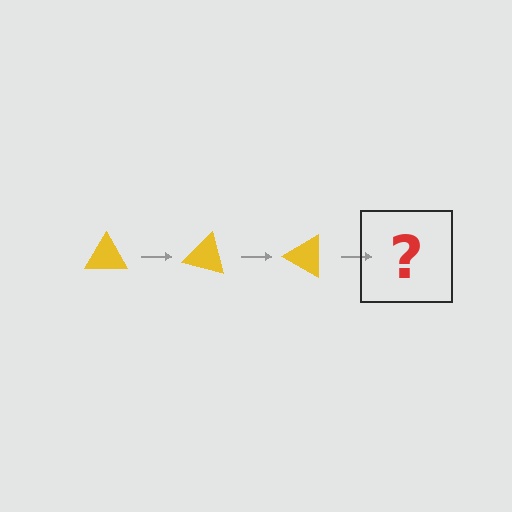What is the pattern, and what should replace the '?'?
The pattern is that the triangle rotates 15 degrees each step. The '?' should be a yellow triangle rotated 45 degrees.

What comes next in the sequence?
The next element should be a yellow triangle rotated 45 degrees.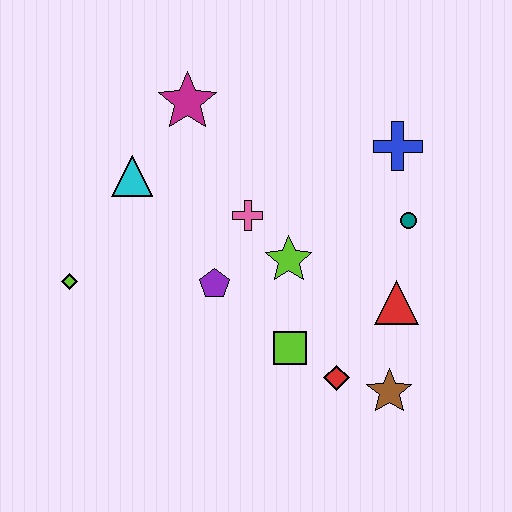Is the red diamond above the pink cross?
No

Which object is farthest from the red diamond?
The magenta star is farthest from the red diamond.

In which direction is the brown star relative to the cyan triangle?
The brown star is to the right of the cyan triangle.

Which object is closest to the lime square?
The red diamond is closest to the lime square.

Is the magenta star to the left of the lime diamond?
No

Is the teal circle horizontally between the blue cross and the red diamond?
No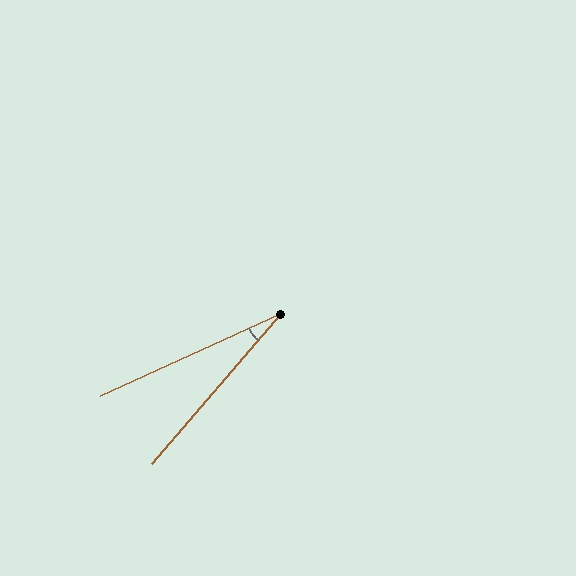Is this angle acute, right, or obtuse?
It is acute.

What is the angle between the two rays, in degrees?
Approximately 25 degrees.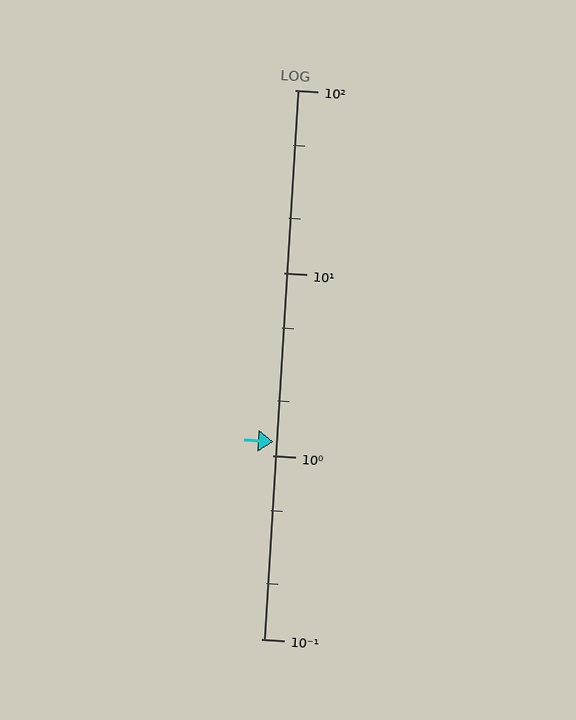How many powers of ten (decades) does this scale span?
The scale spans 3 decades, from 0.1 to 100.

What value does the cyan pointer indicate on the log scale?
The pointer indicates approximately 1.2.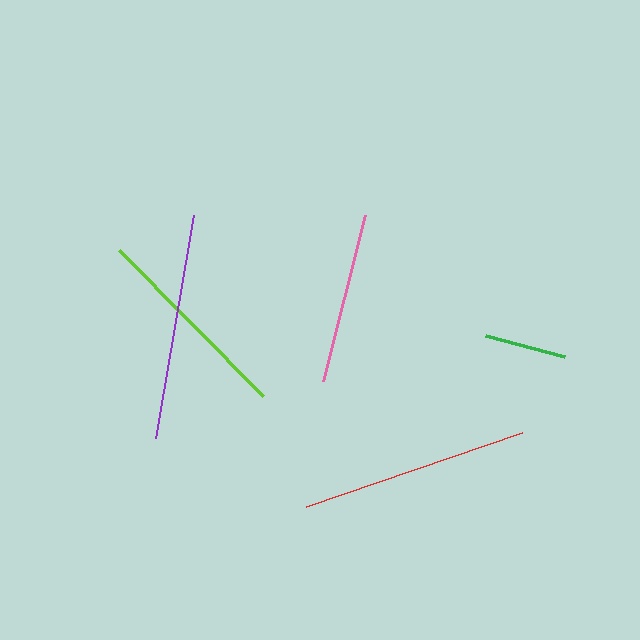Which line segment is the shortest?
The green line is the shortest at approximately 82 pixels.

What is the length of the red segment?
The red segment is approximately 229 pixels long.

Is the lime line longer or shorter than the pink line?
The lime line is longer than the pink line.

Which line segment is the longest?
The red line is the longest at approximately 229 pixels.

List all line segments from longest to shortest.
From longest to shortest: red, purple, lime, pink, green.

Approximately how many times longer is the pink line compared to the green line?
The pink line is approximately 2.1 times the length of the green line.